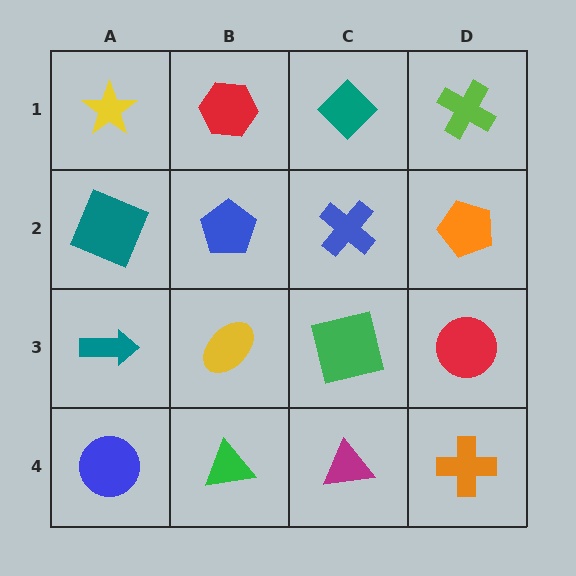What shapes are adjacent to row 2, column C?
A teal diamond (row 1, column C), a green square (row 3, column C), a blue pentagon (row 2, column B), an orange pentagon (row 2, column D).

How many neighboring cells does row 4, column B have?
3.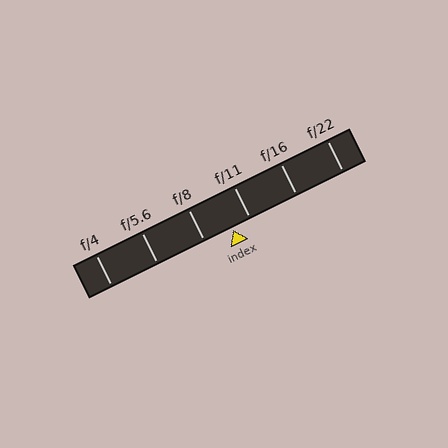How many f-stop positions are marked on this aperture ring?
There are 6 f-stop positions marked.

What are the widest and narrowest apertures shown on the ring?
The widest aperture shown is f/4 and the narrowest is f/22.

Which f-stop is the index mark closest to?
The index mark is closest to f/11.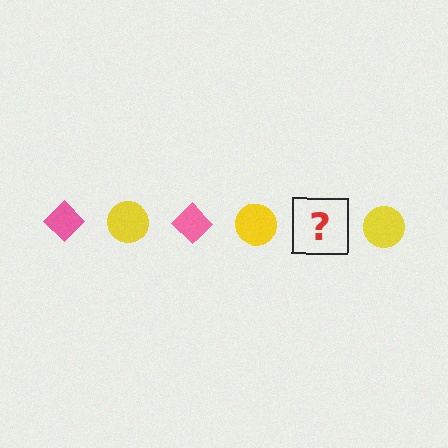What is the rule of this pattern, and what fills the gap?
The rule is that the pattern alternates between pink diamond and yellow circle. The gap should be filled with a pink diamond.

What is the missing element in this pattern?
The missing element is a pink diamond.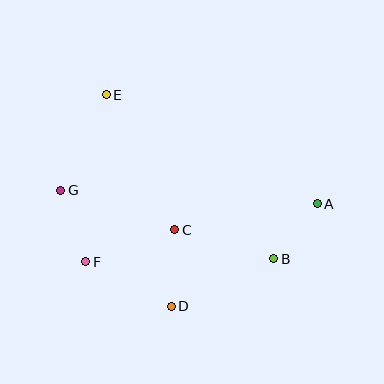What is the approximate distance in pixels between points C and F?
The distance between C and F is approximately 95 pixels.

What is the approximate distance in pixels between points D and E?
The distance between D and E is approximately 221 pixels.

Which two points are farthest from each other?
Points A and G are farthest from each other.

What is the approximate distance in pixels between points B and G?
The distance between B and G is approximately 224 pixels.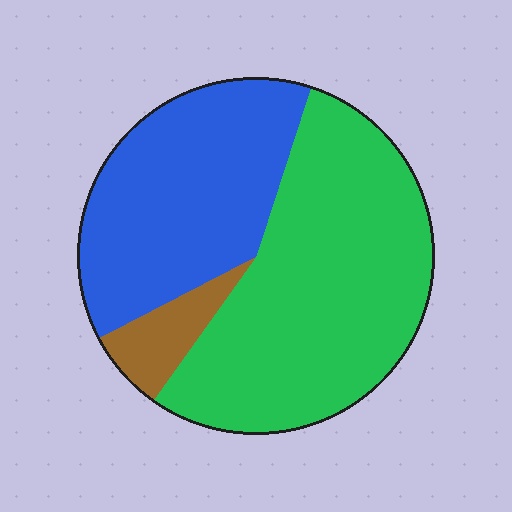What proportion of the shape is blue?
Blue takes up about three eighths (3/8) of the shape.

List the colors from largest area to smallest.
From largest to smallest: green, blue, brown.